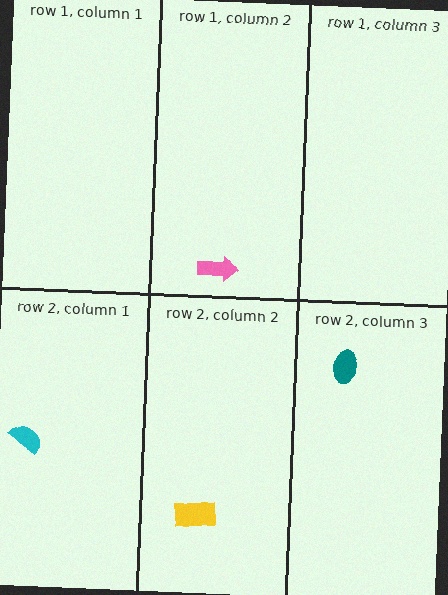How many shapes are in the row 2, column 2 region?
1.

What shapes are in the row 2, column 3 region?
The teal ellipse.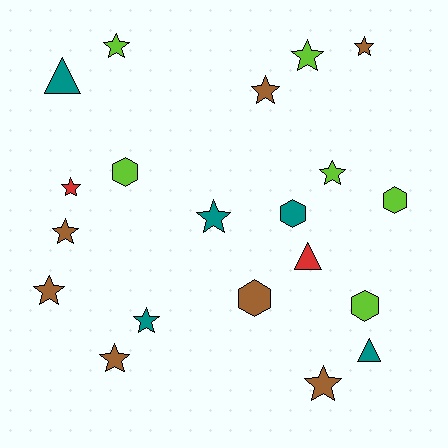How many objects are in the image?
There are 20 objects.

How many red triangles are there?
There is 1 red triangle.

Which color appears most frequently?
Brown, with 7 objects.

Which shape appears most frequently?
Star, with 12 objects.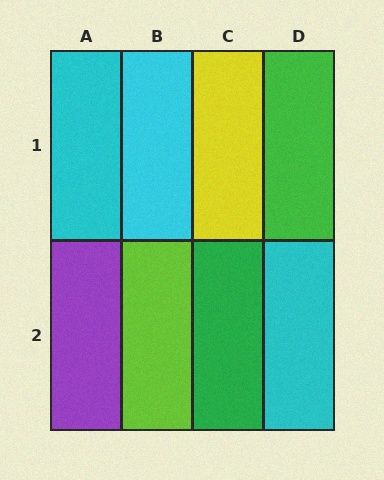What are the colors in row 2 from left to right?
Purple, lime, green, cyan.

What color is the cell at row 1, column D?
Green.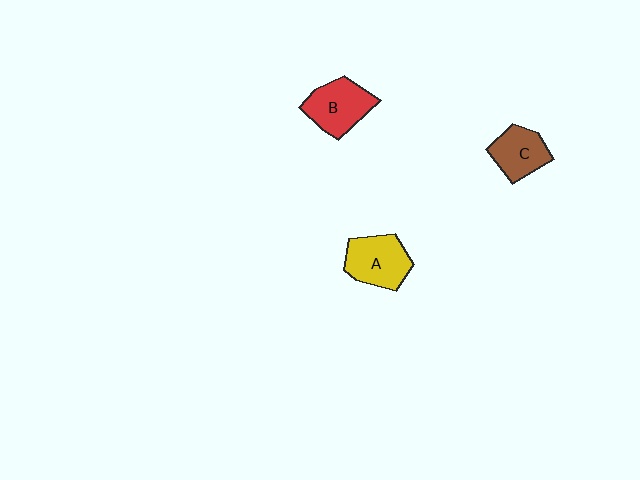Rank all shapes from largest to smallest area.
From largest to smallest: A (yellow), B (red), C (brown).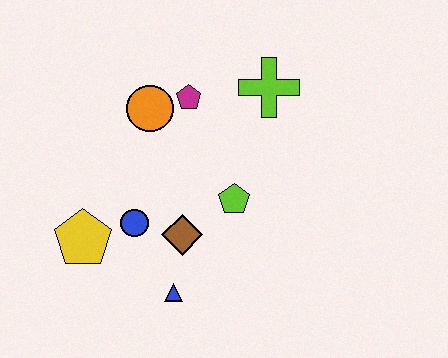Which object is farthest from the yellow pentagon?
The lime cross is farthest from the yellow pentagon.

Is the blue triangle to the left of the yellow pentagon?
No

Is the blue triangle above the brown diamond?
No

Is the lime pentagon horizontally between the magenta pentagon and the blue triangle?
No